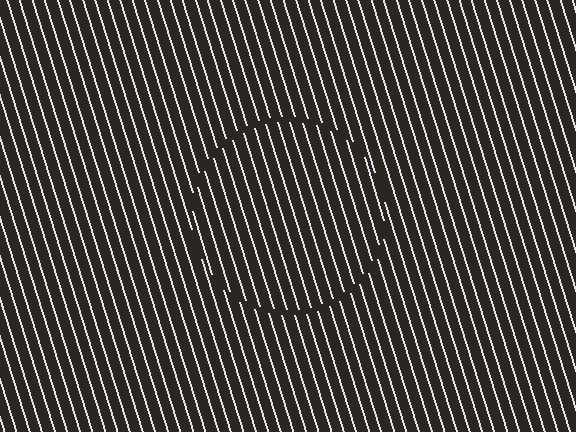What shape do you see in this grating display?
An illusory circle. The interior of the shape contains the same grating, shifted by half a period — the contour is defined by the phase discontinuity where line-ends from the inner and outer gratings abut.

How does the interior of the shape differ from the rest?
The interior of the shape contains the same grating, shifted by half a period — the contour is defined by the phase discontinuity where line-ends from the inner and outer gratings abut.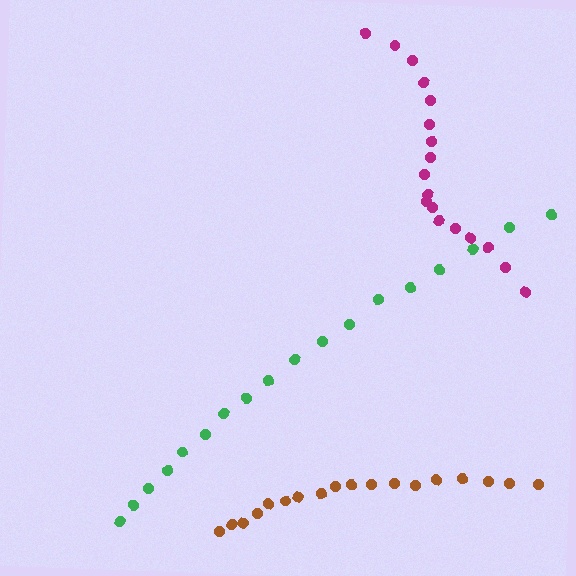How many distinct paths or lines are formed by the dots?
There are 3 distinct paths.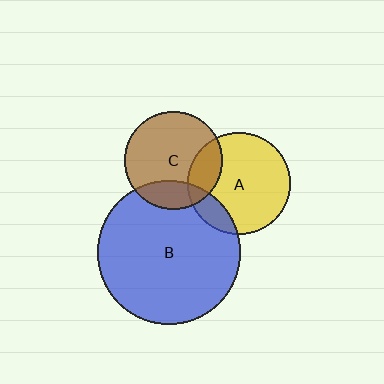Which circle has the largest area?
Circle B (blue).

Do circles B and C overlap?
Yes.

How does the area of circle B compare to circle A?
Approximately 2.0 times.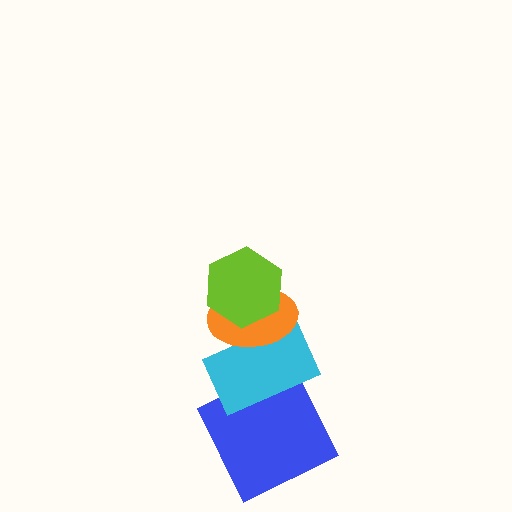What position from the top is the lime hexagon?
The lime hexagon is 1st from the top.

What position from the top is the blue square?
The blue square is 4th from the top.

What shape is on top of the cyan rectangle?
The orange ellipse is on top of the cyan rectangle.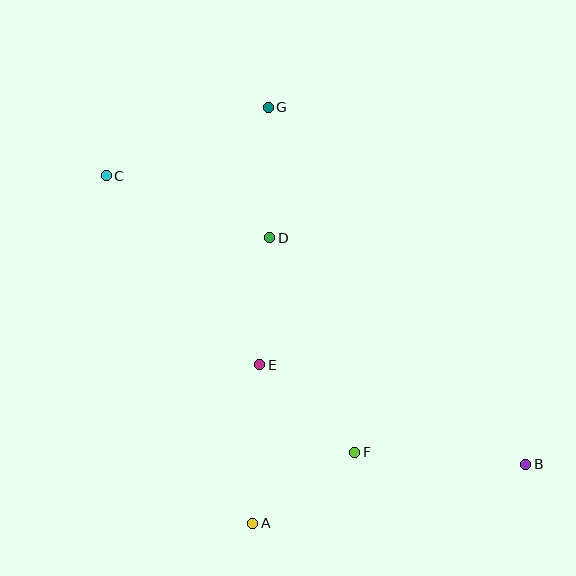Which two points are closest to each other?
Points A and F are closest to each other.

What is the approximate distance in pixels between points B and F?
The distance between B and F is approximately 171 pixels.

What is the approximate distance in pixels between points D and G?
The distance between D and G is approximately 131 pixels.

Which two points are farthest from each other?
Points B and C are farthest from each other.